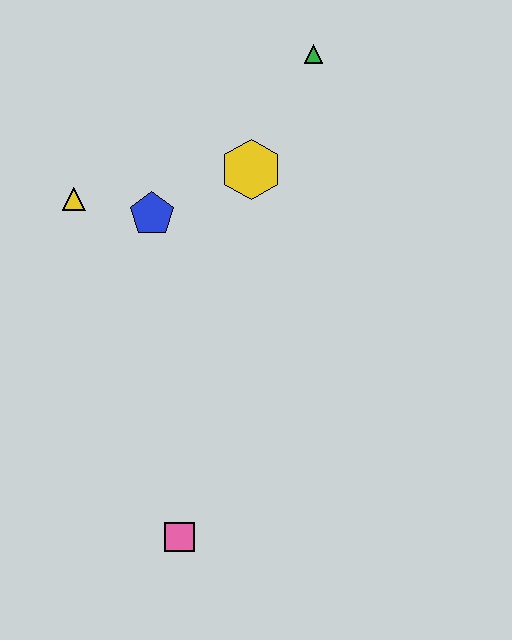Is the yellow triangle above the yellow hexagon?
No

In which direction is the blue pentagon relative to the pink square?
The blue pentagon is above the pink square.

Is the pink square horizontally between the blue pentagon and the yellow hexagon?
Yes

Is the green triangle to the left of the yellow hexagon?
No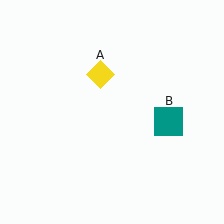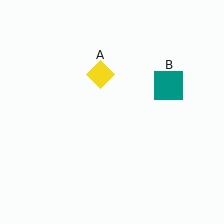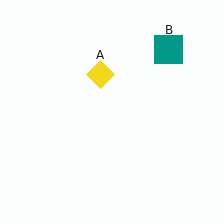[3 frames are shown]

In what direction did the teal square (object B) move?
The teal square (object B) moved up.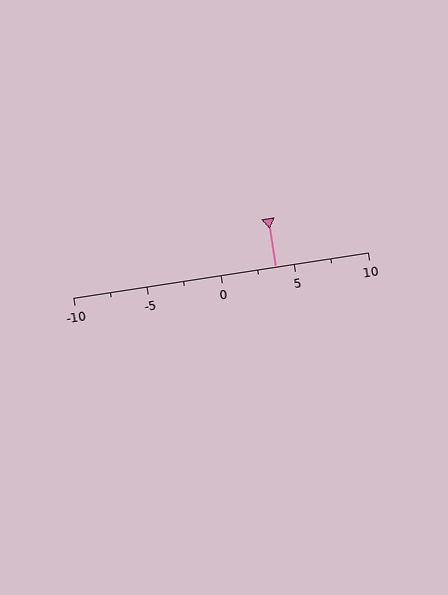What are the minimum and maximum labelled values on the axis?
The axis runs from -10 to 10.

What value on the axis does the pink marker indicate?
The marker indicates approximately 3.8.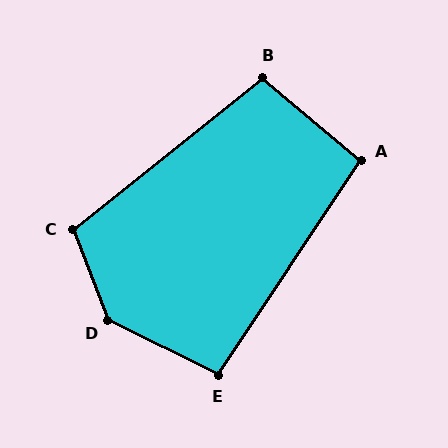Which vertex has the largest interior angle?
D, at approximately 137 degrees.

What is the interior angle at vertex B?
Approximately 101 degrees (obtuse).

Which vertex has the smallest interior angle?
A, at approximately 96 degrees.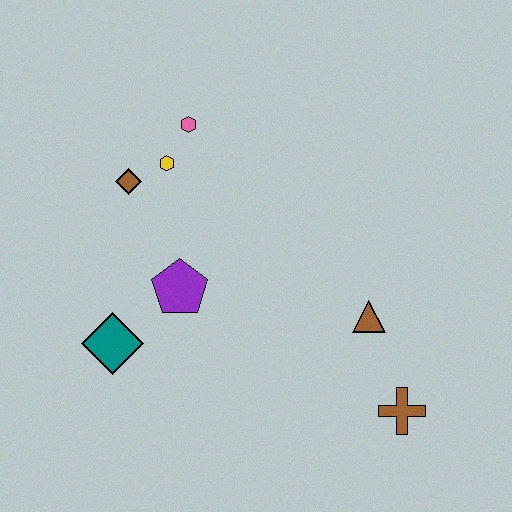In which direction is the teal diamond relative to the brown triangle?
The teal diamond is to the left of the brown triangle.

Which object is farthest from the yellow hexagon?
The brown cross is farthest from the yellow hexagon.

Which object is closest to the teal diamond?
The purple pentagon is closest to the teal diamond.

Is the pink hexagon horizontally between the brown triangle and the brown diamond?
Yes